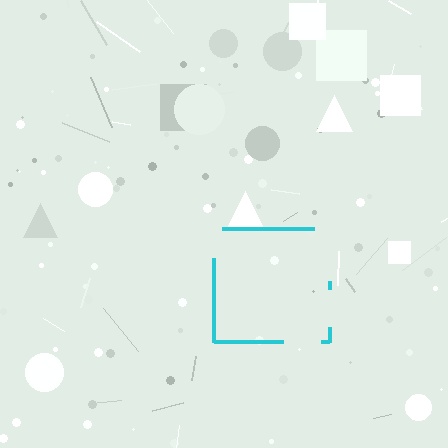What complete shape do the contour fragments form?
The contour fragments form a square.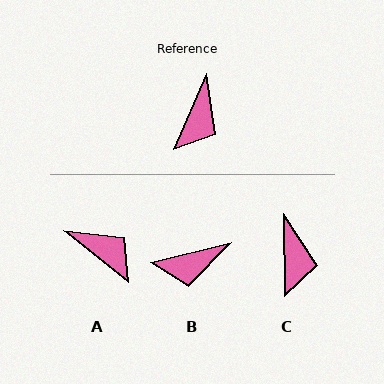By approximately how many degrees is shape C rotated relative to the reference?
Approximately 24 degrees counter-clockwise.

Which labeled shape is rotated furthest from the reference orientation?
A, about 76 degrees away.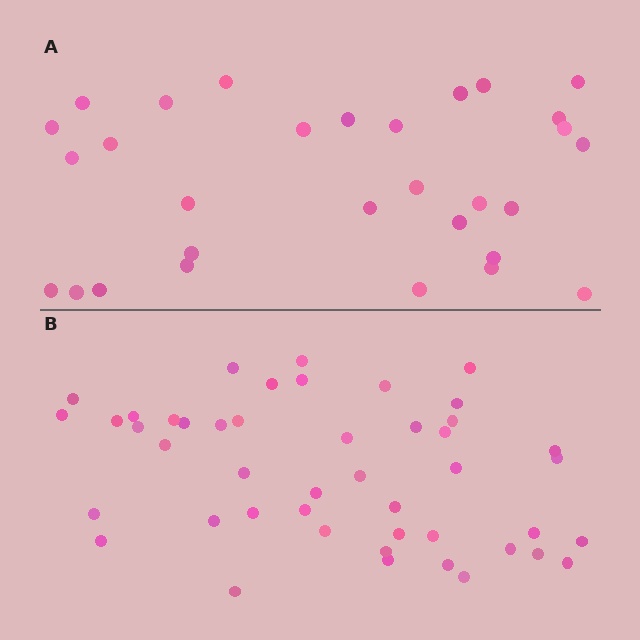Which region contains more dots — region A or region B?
Region B (the bottom region) has more dots.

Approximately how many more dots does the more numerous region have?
Region B has approximately 15 more dots than region A.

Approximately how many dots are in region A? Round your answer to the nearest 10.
About 30 dots.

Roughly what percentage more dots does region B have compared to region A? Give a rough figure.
About 55% more.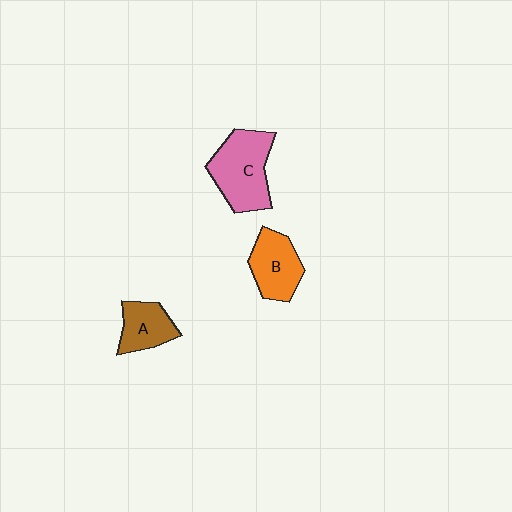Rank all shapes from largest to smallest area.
From largest to smallest: C (pink), B (orange), A (brown).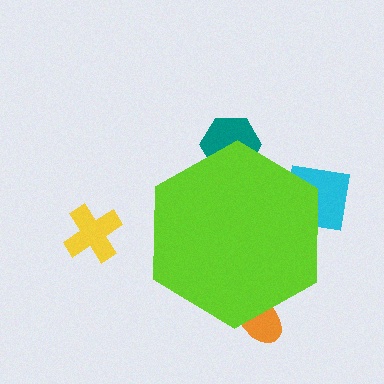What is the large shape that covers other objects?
A lime hexagon.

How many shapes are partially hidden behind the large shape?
3 shapes are partially hidden.